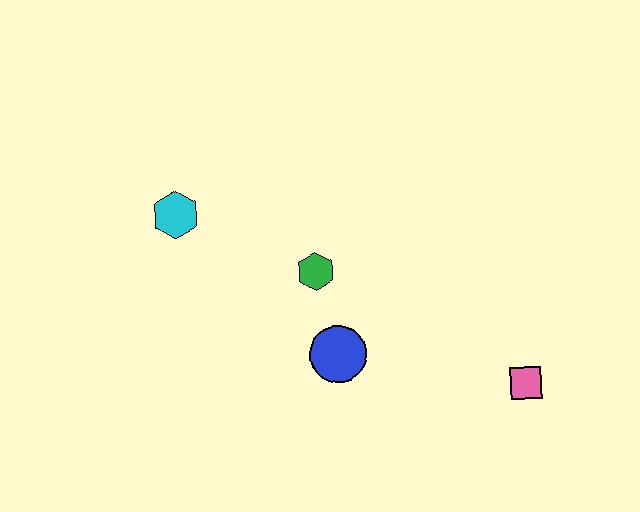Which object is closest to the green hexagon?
The blue circle is closest to the green hexagon.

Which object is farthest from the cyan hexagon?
The pink square is farthest from the cyan hexagon.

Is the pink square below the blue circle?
Yes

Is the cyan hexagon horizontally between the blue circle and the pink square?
No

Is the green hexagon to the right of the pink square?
No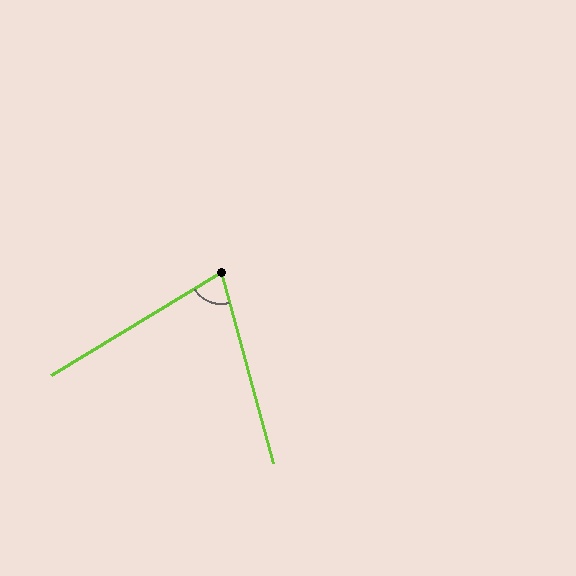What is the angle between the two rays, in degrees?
Approximately 74 degrees.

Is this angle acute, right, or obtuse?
It is acute.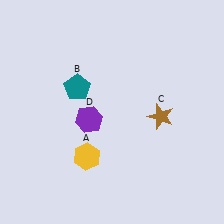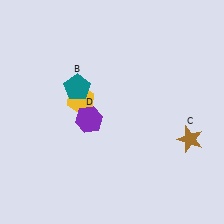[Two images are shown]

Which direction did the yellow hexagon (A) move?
The yellow hexagon (A) moved up.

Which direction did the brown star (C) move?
The brown star (C) moved right.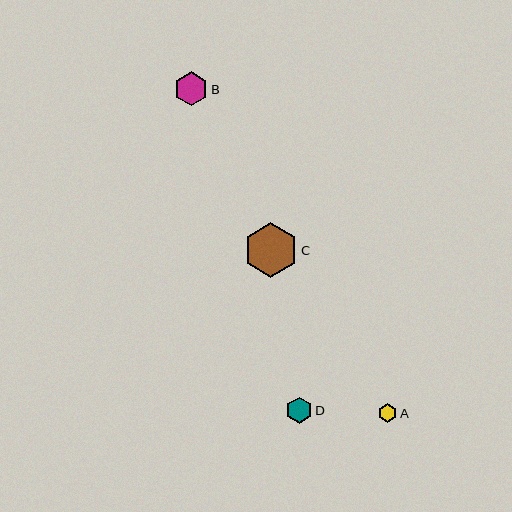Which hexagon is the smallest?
Hexagon A is the smallest with a size of approximately 19 pixels.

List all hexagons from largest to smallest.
From largest to smallest: C, B, D, A.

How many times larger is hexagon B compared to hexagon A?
Hexagon B is approximately 1.8 times the size of hexagon A.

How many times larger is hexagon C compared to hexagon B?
Hexagon C is approximately 1.6 times the size of hexagon B.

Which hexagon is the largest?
Hexagon C is the largest with a size of approximately 54 pixels.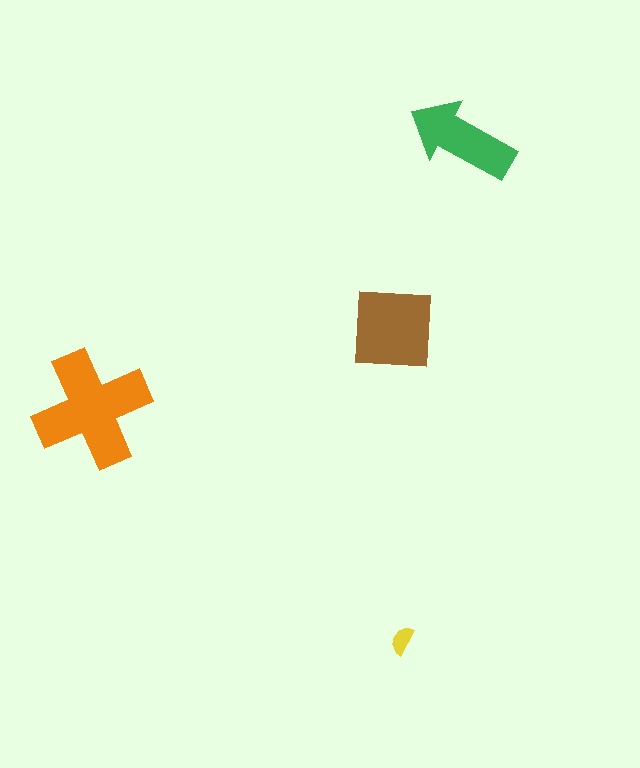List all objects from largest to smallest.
The orange cross, the brown square, the green arrow, the yellow semicircle.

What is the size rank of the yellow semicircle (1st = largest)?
4th.